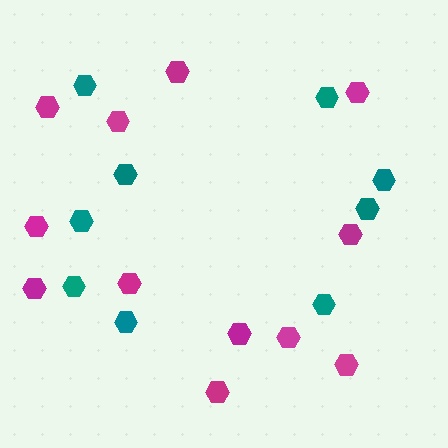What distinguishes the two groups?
There are 2 groups: one group of magenta hexagons (12) and one group of teal hexagons (9).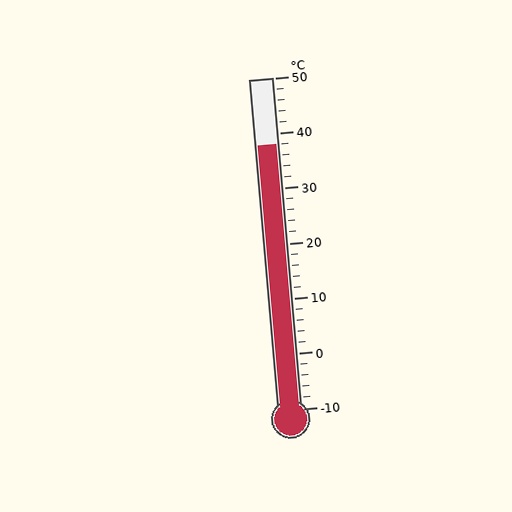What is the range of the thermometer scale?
The thermometer scale ranges from -10°C to 50°C.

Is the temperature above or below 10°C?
The temperature is above 10°C.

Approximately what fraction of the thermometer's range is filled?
The thermometer is filled to approximately 80% of its range.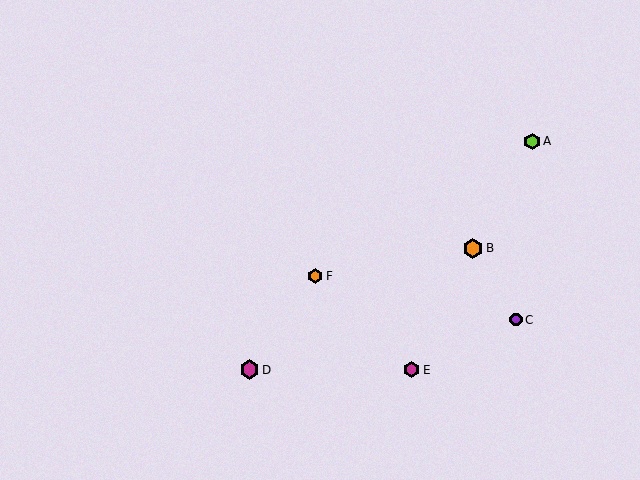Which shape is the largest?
The orange hexagon (labeled B) is the largest.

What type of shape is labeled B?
Shape B is an orange hexagon.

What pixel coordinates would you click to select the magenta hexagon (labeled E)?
Click at (412, 370) to select the magenta hexagon E.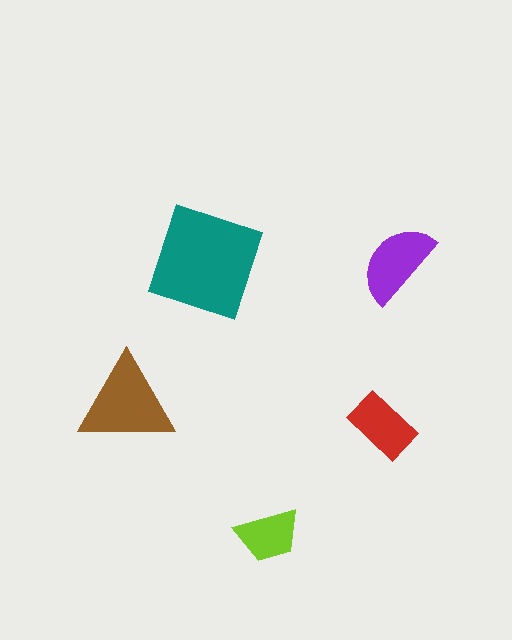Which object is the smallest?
The lime trapezoid.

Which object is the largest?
The teal square.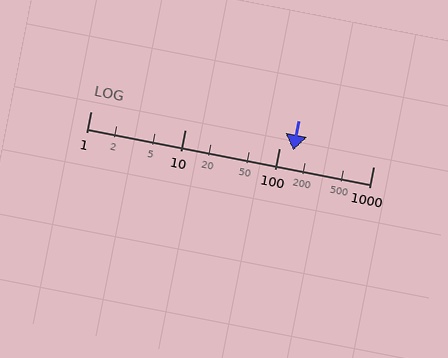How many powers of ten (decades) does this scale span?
The scale spans 3 decades, from 1 to 1000.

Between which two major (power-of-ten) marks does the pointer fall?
The pointer is between 100 and 1000.